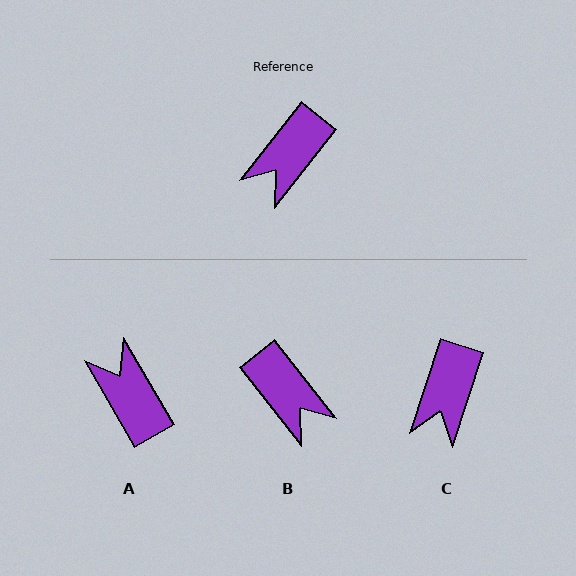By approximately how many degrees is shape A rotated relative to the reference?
Approximately 112 degrees clockwise.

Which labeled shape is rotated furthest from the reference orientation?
A, about 112 degrees away.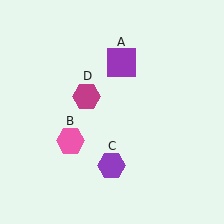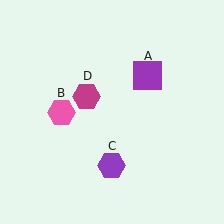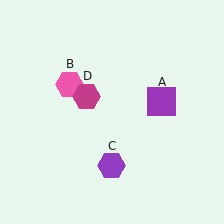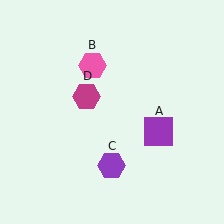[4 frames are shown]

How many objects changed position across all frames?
2 objects changed position: purple square (object A), pink hexagon (object B).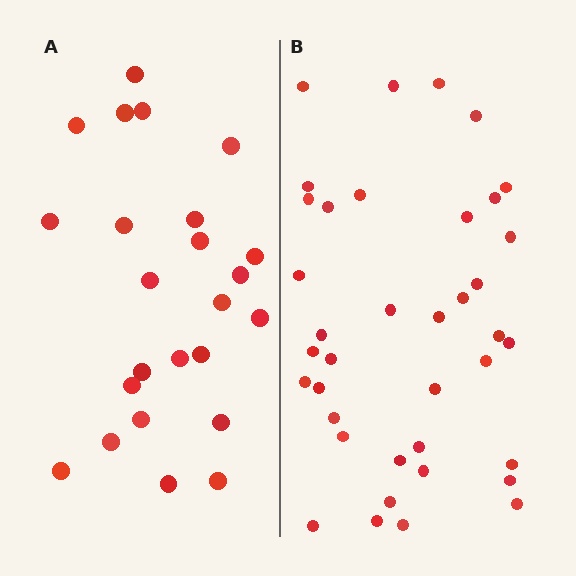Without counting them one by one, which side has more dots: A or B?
Region B (the right region) has more dots.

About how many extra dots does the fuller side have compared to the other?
Region B has approximately 15 more dots than region A.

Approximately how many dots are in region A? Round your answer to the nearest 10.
About 20 dots. (The exact count is 24, which rounds to 20.)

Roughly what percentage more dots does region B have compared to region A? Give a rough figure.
About 60% more.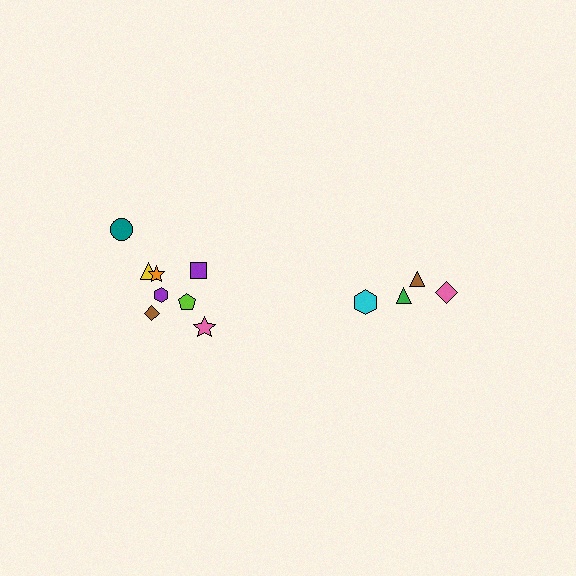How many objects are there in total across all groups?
There are 12 objects.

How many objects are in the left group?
There are 8 objects.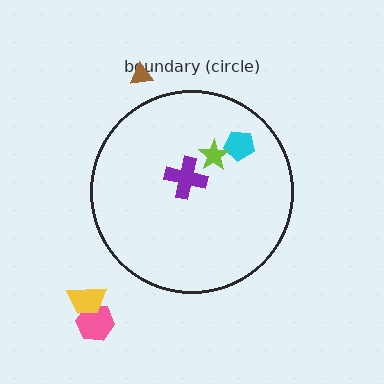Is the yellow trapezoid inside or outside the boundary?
Outside.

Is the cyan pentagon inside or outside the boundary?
Inside.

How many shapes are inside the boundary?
3 inside, 3 outside.